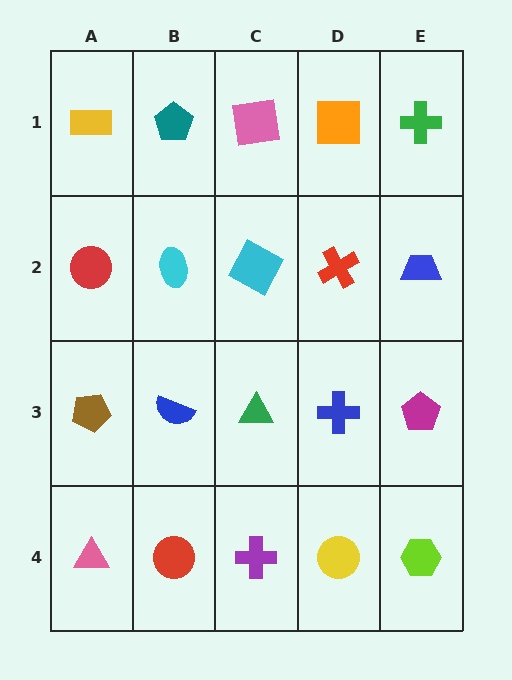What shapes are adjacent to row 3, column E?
A blue trapezoid (row 2, column E), a lime hexagon (row 4, column E), a blue cross (row 3, column D).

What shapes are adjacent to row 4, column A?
A brown pentagon (row 3, column A), a red circle (row 4, column B).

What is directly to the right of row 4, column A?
A red circle.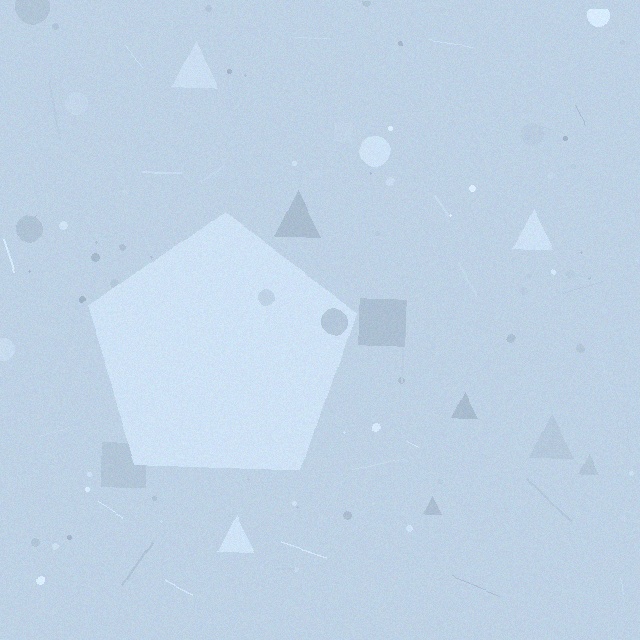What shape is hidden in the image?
A pentagon is hidden in the image.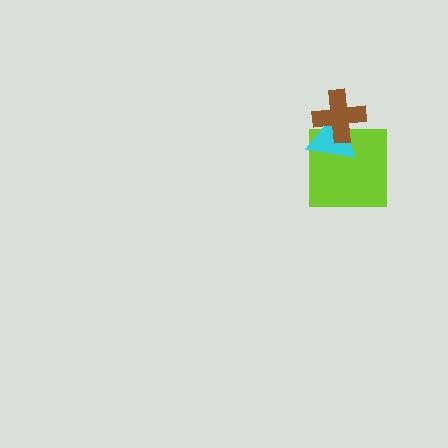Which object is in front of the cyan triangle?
The brown cross is in front of the cyan triangle.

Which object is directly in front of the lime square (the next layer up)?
The cyan triangle is directly in front of the lime square.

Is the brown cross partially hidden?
No, no other shape covers it.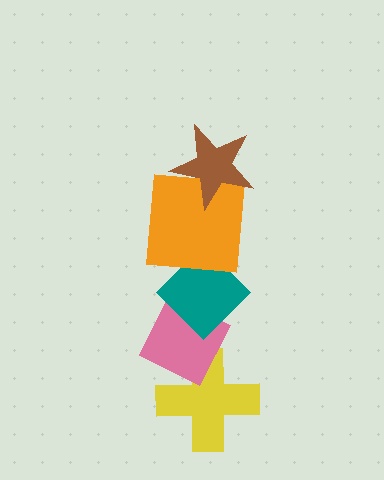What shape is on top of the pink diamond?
The teal diamond is on top of the pink diamond.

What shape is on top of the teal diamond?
The orange square is on top of the teal diamond.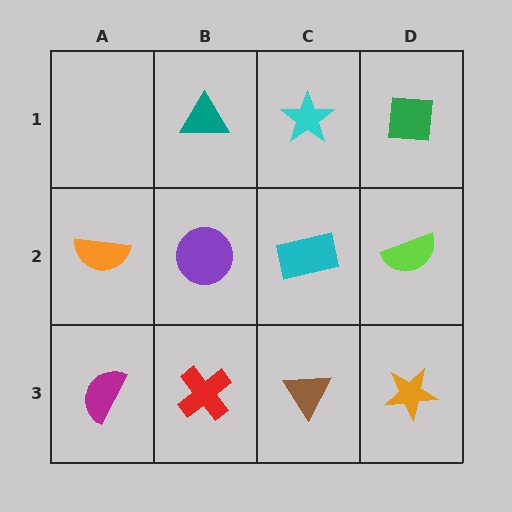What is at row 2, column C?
A cyan rectangle.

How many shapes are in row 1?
3 shapes.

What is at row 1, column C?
A cyan star.